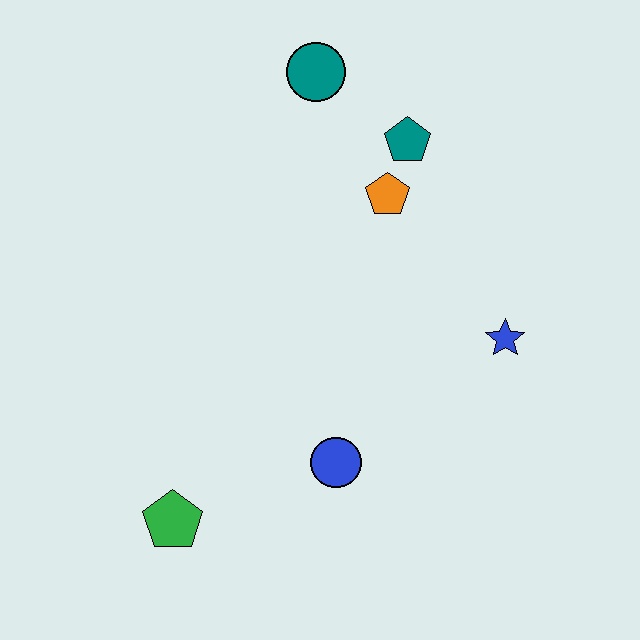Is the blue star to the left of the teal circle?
No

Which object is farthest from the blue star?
The green pentagon is farthest from the blue star.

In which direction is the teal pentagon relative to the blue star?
The teal pentagon is above the blue star.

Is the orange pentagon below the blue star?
No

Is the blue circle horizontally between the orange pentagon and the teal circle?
Yes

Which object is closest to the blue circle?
The green pentagon is closest to the blue circle.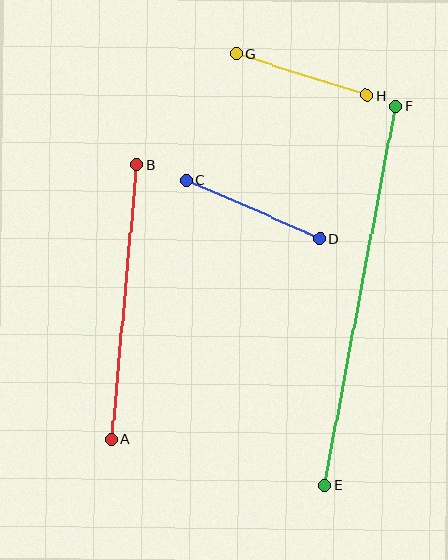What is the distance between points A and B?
The distance is approximately 275 pixels.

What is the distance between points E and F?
The distance is approximately 386 pixels.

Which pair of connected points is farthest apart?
Points E and F are farthest apart.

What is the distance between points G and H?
The distance is approximately 136 pixels.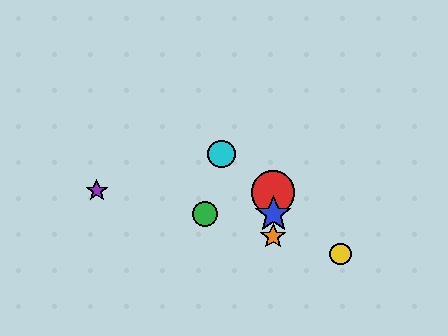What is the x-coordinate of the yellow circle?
The yellow circle is at x≈341.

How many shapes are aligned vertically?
3 shapes (the red circle, the blue star, the orange star) are aligned vertically.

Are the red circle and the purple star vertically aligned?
No, the red circle is at x≈273 and the purple star is at x≈97.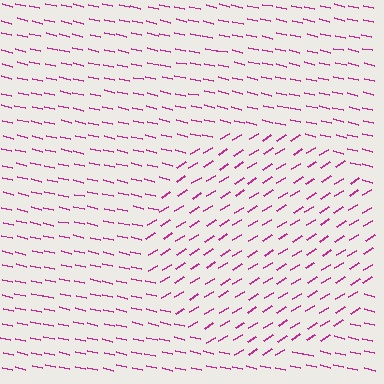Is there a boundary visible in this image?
Yes, there is a texture boundary formed by a change in line orientation.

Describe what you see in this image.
The image is filled with small magenta line segments. A circle region in the image has lines oriented differently from the surrounding lines, creating a visible texture boundary.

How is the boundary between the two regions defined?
The boundary is defined purely by a change in line orientation (approximately 45 degrees difference). All lines are the same color and thickness.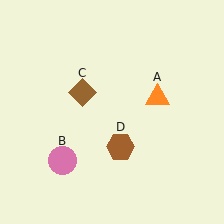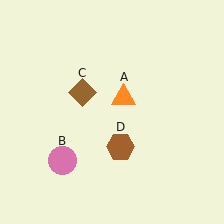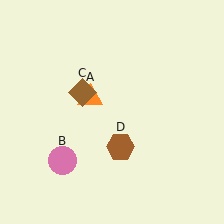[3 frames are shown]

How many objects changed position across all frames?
1 object changed position: orange triangle (object A).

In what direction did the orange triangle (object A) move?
The orange triangle (object A) moved left.